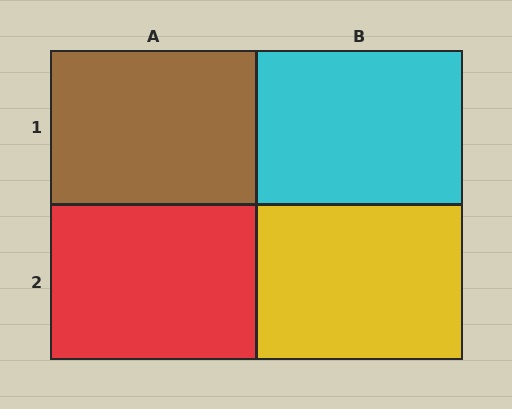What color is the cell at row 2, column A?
Red.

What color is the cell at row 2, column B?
Yellow.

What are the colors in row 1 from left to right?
Brown, cyan.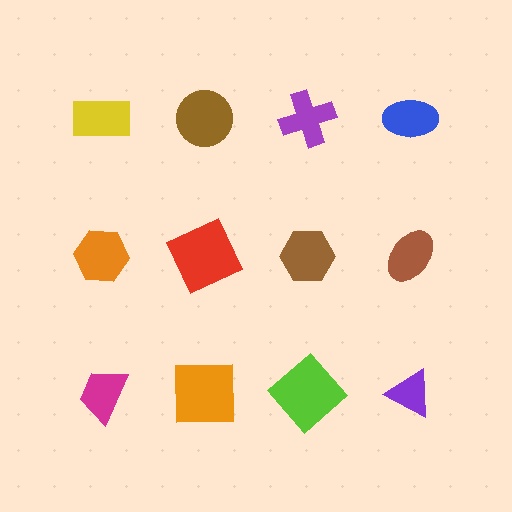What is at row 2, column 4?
A brown ellipse.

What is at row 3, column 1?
A magenta trapezoid.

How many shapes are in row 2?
4 shapes.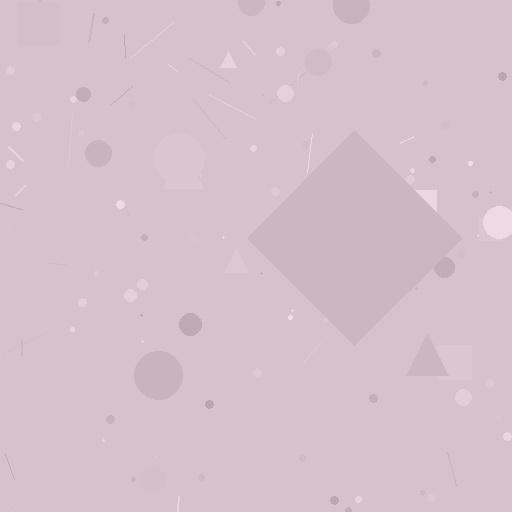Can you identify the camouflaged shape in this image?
The camouflaged shape is a diamond.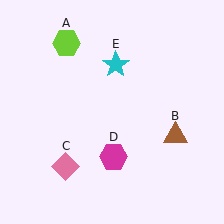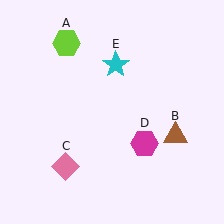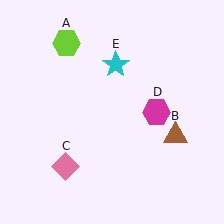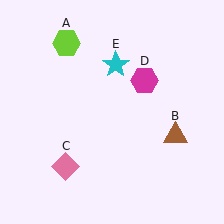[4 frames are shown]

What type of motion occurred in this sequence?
The magenta hexagon (object D) rotated counterclockwise around the center of the scene.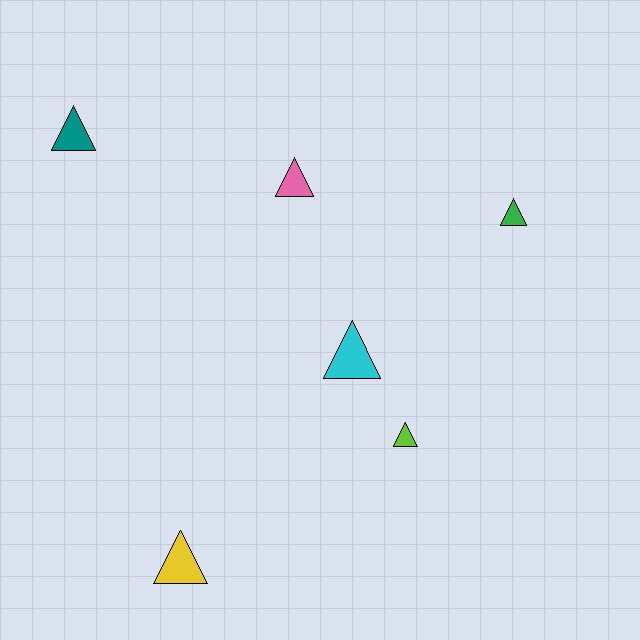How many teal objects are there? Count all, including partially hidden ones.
There is 1 teal object.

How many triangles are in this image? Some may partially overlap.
There are 6 triangles.